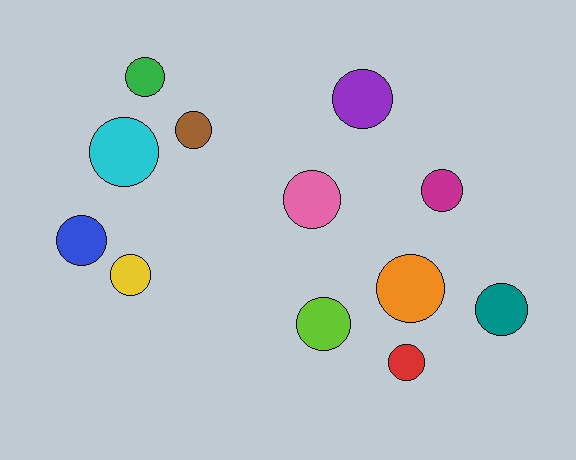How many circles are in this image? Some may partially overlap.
There are 12 circles.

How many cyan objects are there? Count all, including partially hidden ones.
There is 1 cyan object.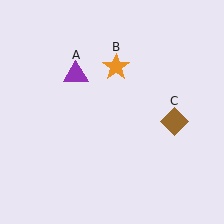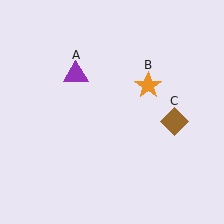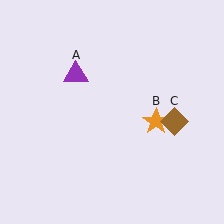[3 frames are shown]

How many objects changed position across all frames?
1 object changed position: orange star (object B).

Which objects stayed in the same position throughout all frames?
Purple triangle (object A) and brown diamond (object C) remained stationary.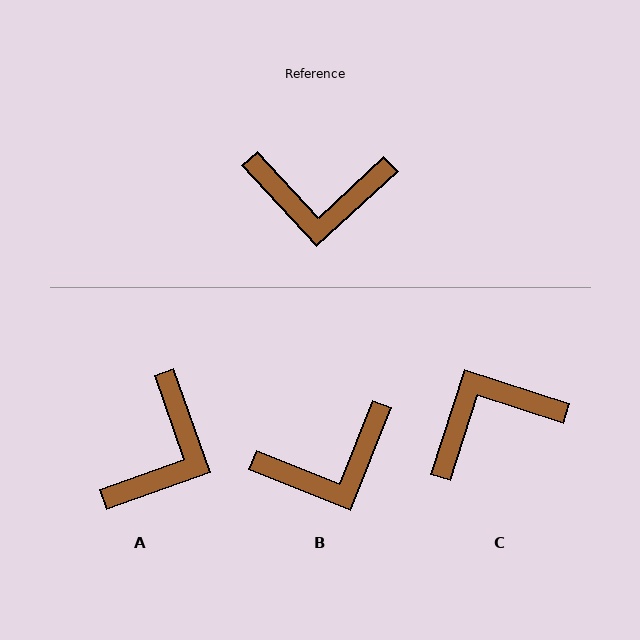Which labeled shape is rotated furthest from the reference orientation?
C, about 150 degrees away.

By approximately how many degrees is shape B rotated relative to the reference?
Approximately 26 degrees counter-clockwise.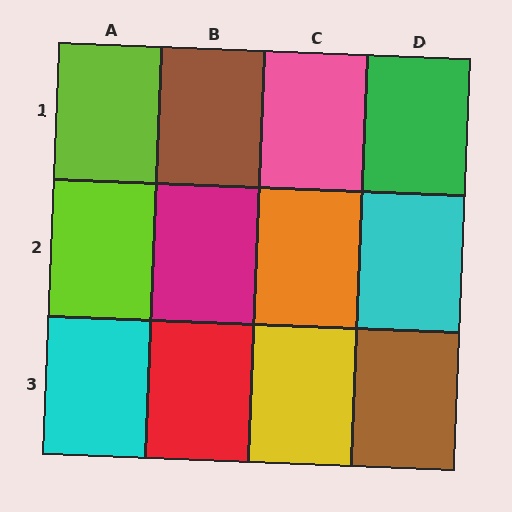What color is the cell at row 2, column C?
Orange.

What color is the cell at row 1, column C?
Pink.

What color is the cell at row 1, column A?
Lime.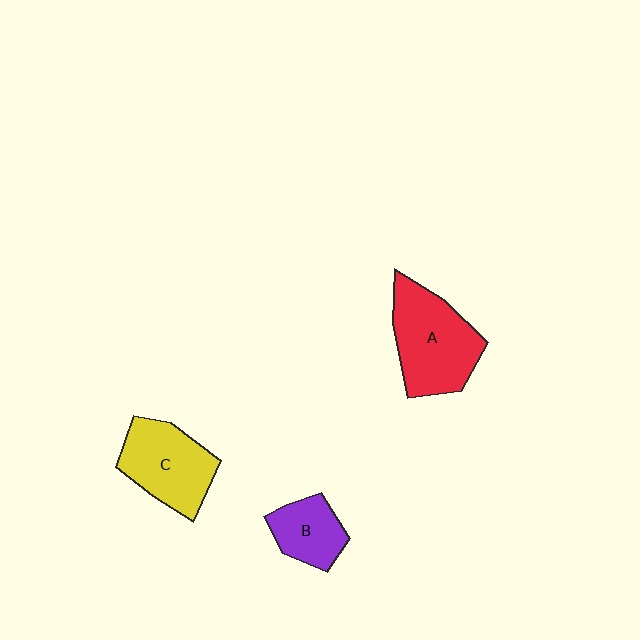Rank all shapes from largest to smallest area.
From largest to smallest: A (red), C (yellow), B (purple).